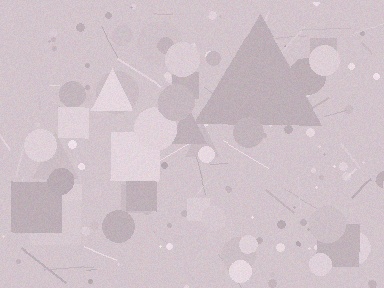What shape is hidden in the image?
A triangle is hidden in the image.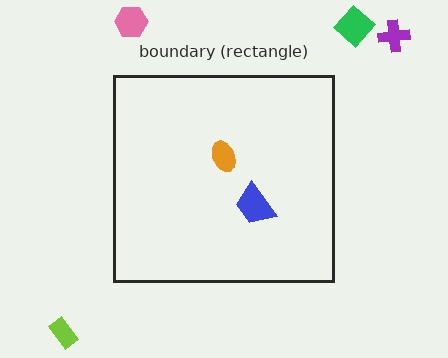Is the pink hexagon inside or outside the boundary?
Outside.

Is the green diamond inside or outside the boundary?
Outside.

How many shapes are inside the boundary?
2 inside, 4 outside.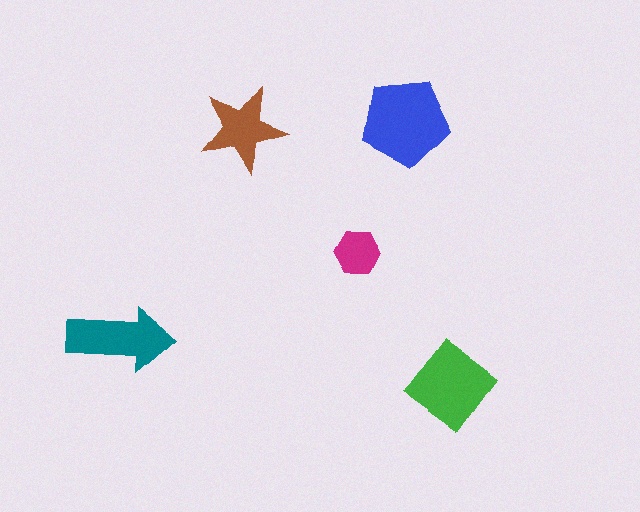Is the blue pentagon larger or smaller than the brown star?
Larger.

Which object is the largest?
The blue pentagon.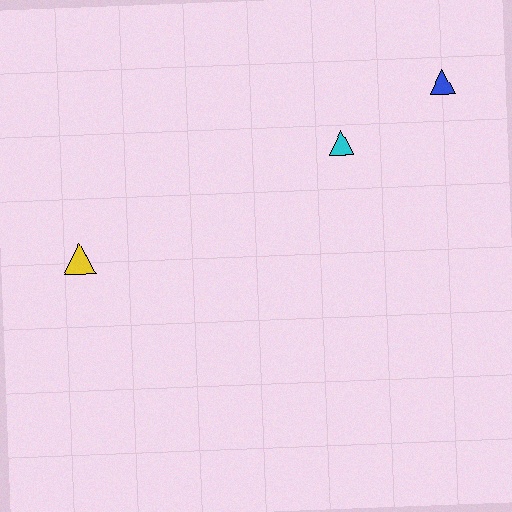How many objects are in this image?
There are 3 objects.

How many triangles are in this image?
There are 3 triangles.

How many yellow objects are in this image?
There is 1 yellow object.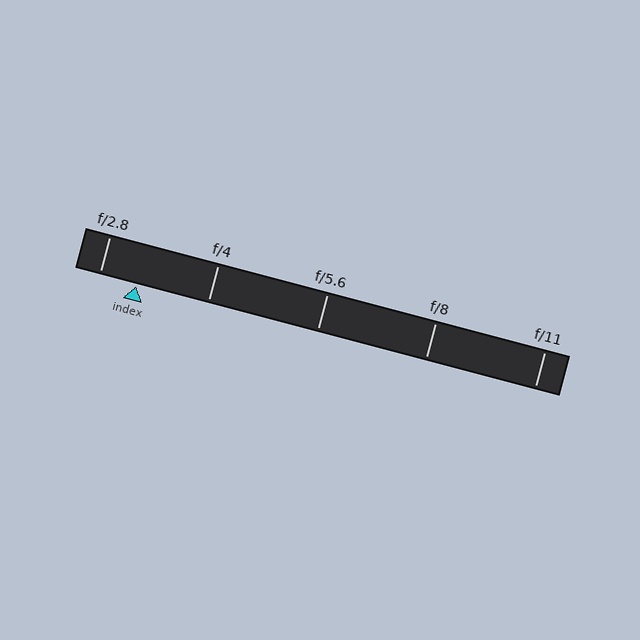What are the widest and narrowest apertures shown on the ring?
The widest aperture shown is f/2.8 and the narrowest is f/11.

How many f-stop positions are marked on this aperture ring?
There are 5 f-stop positions marked.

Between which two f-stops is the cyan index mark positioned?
The index mark is between f/2.8 and f/4.